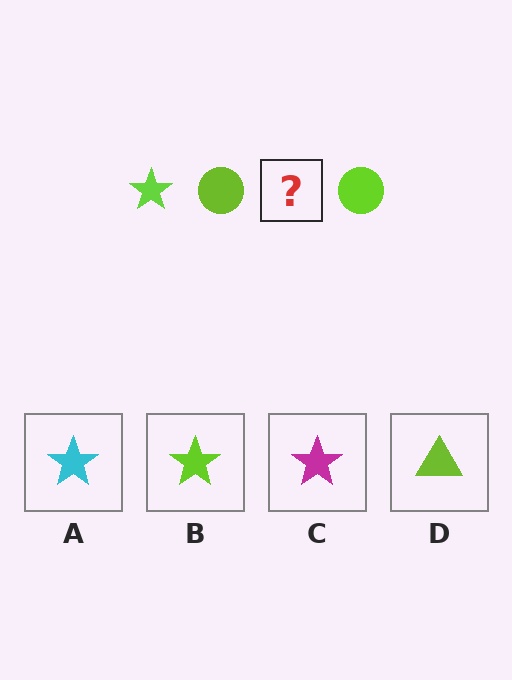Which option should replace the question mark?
Option B.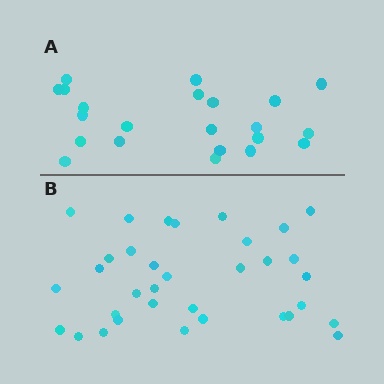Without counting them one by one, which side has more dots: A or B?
Region B (the bottom region) has more dots.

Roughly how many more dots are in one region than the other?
Region B has roughly 12 or so more dots than region A.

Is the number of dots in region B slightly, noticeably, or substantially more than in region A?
Region B has substantially more. The ratio is roughly 1.5 to 1.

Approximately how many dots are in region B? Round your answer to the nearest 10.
About 30 dots. (The exact count is 34, which rounds to 30.)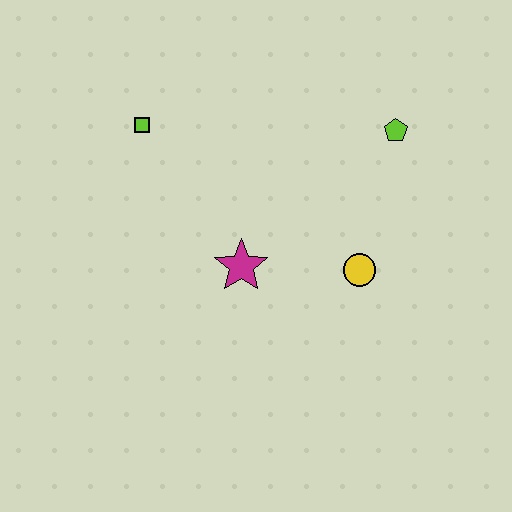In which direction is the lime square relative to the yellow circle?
The lime square is to the left of the yellow circle.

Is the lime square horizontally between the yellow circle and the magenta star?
No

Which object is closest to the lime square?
The magenta star is closest to the lime square.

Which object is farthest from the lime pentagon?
The lime square is farthest from the lime pentagon.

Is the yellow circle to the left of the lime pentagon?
Yes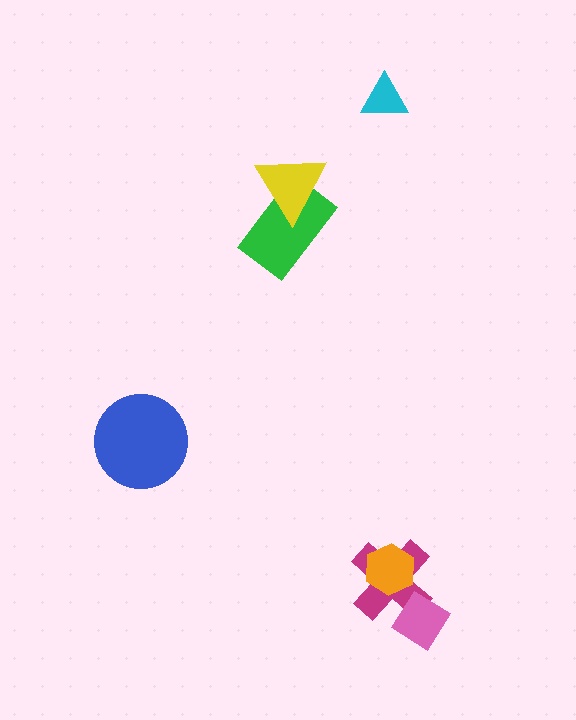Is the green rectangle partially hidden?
Yes, it is partially covered by another shape.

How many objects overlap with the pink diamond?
1 object overlaps with the pink diamond.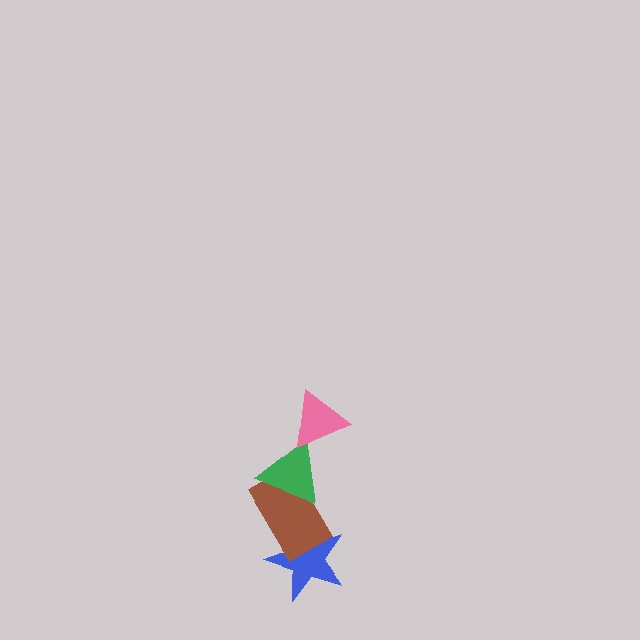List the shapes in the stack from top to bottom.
From top to bottom: the pink triangle, the green triangle, the brown rectangle, the blue star.